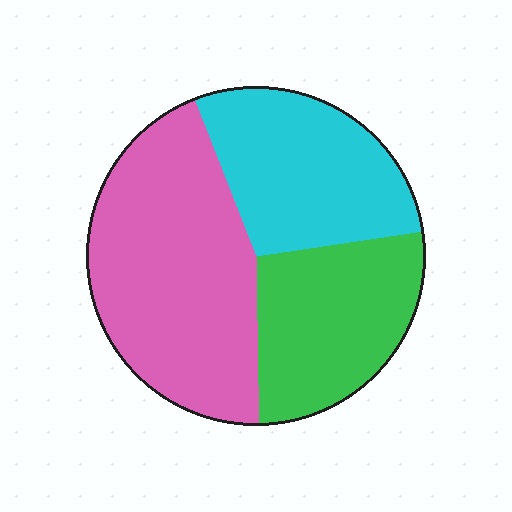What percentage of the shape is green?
Green covers about 25% of the shape.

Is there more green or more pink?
Pink.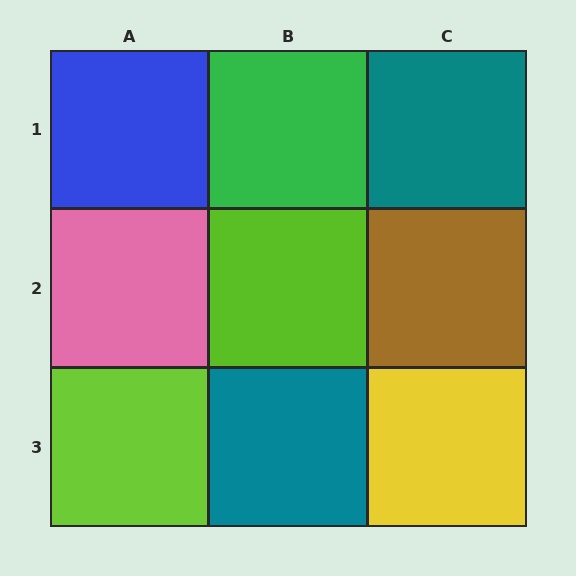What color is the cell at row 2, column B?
Lime.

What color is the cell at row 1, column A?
Blue.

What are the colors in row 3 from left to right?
Lime, teal, yellow.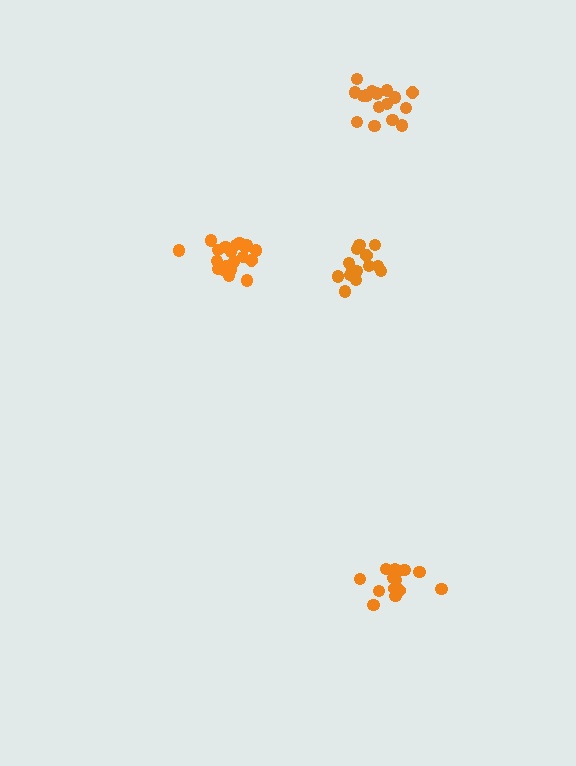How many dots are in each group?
Group 1: 15 dots, Group 2: 14 dots, Group 3: 20 dots, Group 4: 17 dots (66 total).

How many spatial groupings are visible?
There are 4 spatial groupings.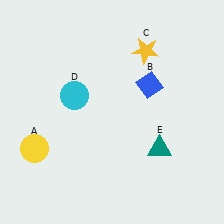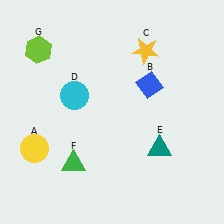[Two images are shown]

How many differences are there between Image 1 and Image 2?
There are 2 differences between the two images.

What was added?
A green triangle (F), a lime hexagon (G) were added in Image 2.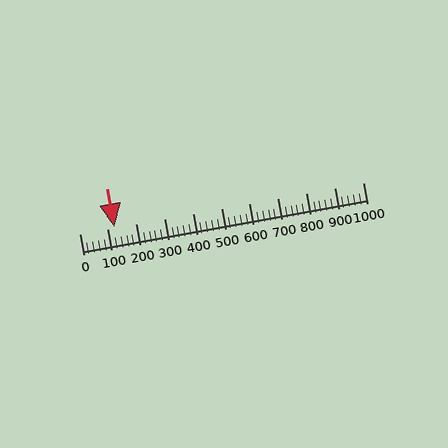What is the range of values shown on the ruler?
The ruler shows values from 0 to 1000.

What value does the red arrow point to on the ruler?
The red arrow points to approximately 123.